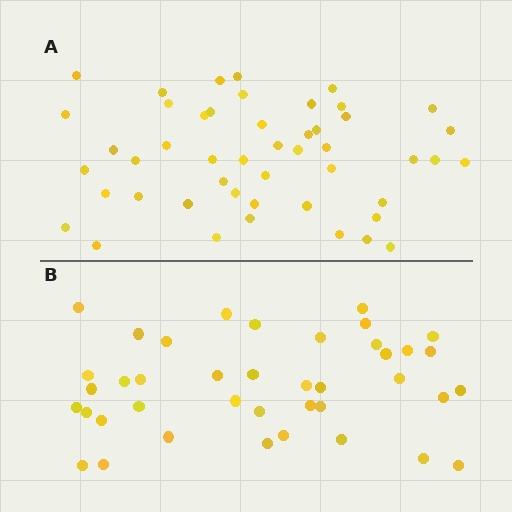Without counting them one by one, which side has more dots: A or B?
Region A (the top region) has more dots.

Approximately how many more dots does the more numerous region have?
Region A has roughly 8 or so more dots than region B.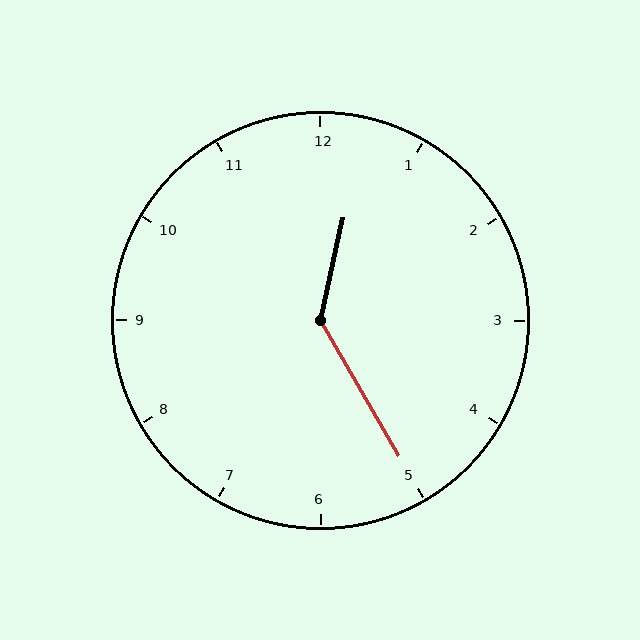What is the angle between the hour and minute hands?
Approximately 138 degrees.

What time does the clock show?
12:25.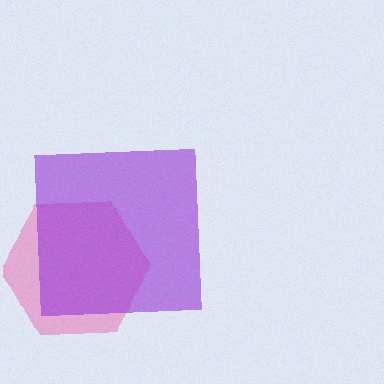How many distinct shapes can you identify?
There are 2 distinct shapes: a pink hexagon, a purple square.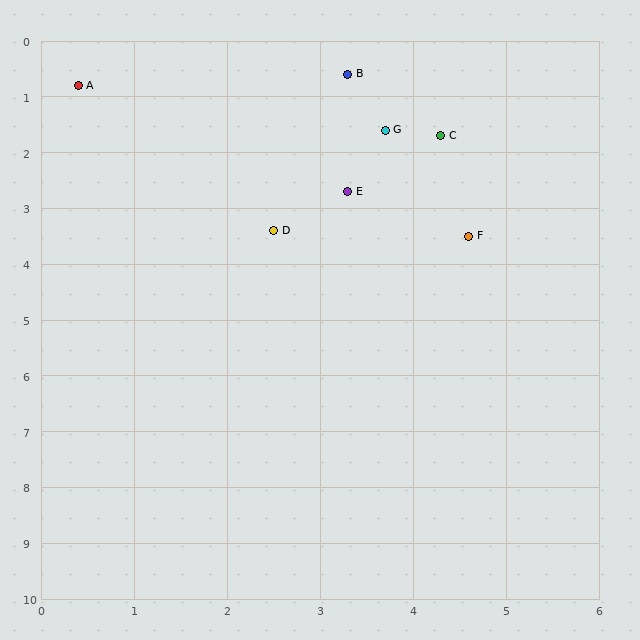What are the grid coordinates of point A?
Point A is at approximately (0.4, 0.8).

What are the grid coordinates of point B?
Point B is at approximately (3.3, 0.6).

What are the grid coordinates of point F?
Point F is at approximately (4.6, 3.5).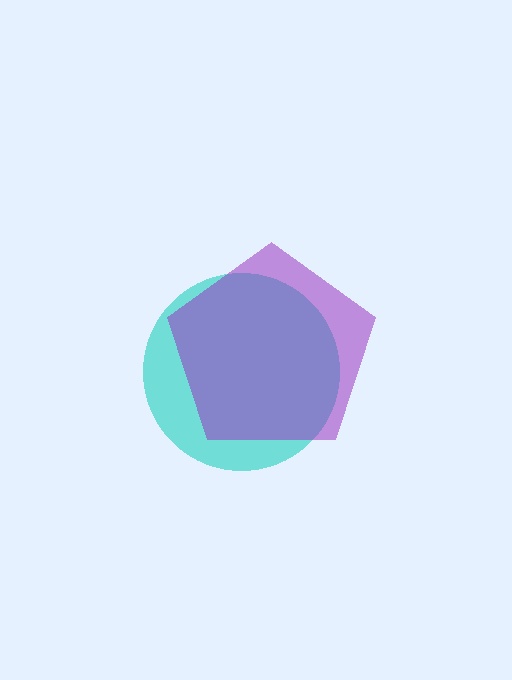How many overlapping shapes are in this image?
There are 2 overlapping shapes in the image.